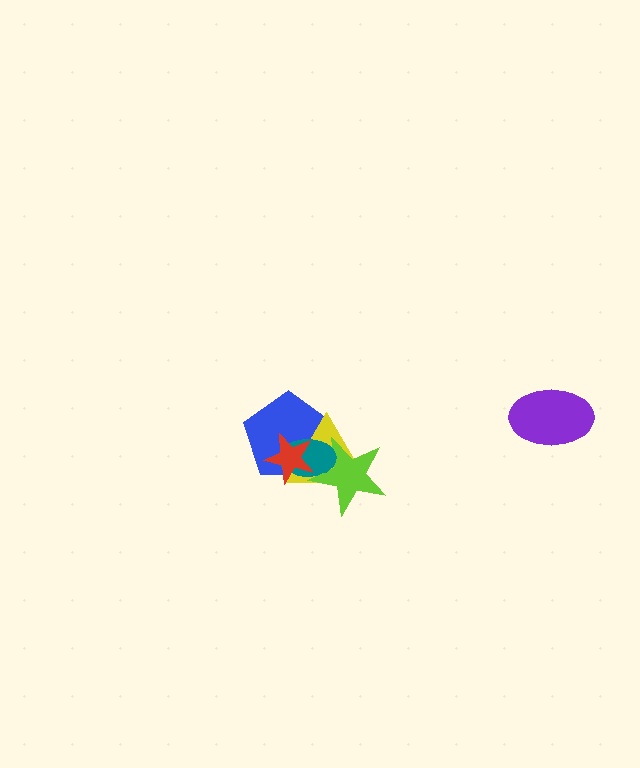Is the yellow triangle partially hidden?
Yes, it is partially covered by another shape.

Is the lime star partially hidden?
Yes, it is partially covered by another shape.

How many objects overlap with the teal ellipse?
4 objects overlap with the teal ellipse.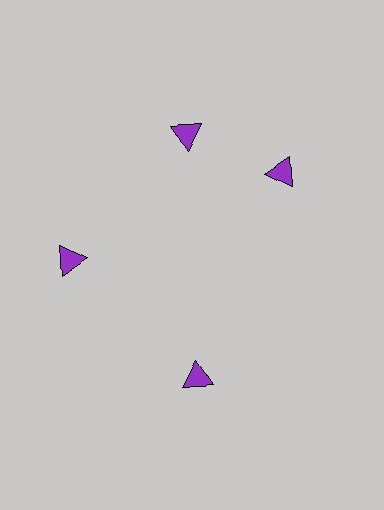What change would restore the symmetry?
The symmetry would be restored by rotating it back into even spacing with its neighbors so that all 4 triangles sit at equal angles and equal distance from the center.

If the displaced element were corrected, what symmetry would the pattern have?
It would have 4-fold rotational symmetry — the pattern would map onto itself every 90 degrees.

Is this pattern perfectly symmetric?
No. The 4 purple triangles are arranged in a ring, but one element near the 3 o'clock position is rotated out of alignment along the ring, breaking the 4-fold rotational symmetry.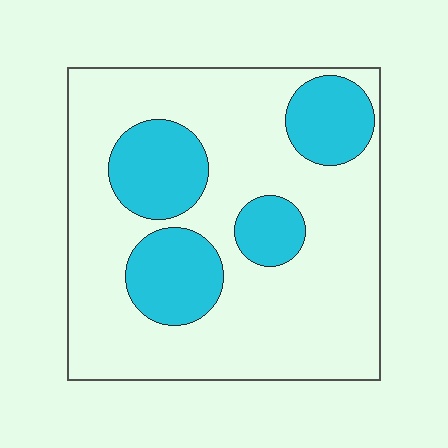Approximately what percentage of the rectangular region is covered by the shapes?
Approximately 25%.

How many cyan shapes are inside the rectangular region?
4.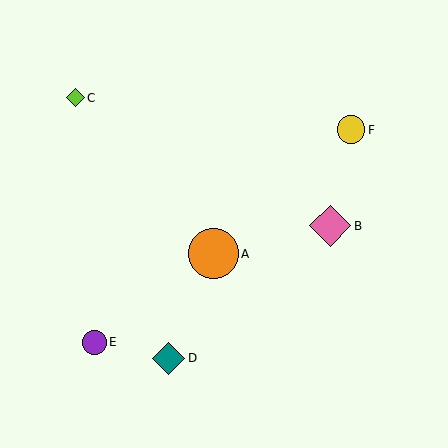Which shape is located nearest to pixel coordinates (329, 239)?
The pink diamond (labeled B) at (330, 226) is nearest to that location.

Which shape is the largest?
The orange circle (labeled A) is the largest.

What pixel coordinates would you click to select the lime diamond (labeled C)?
Click at (75, 98) to select the lime diamond C.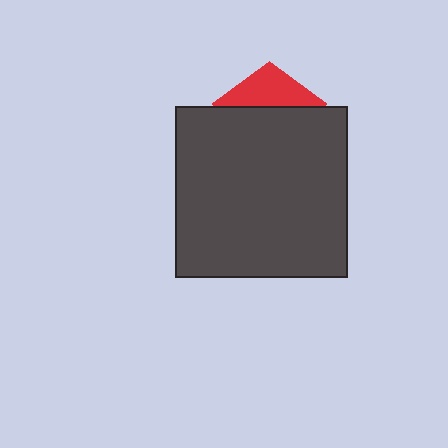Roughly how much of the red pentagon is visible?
A small part of it is visible (roughly 30%).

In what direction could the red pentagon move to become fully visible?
The red pentagon could move up. That would shift it out from behind the dark gray square entirely.